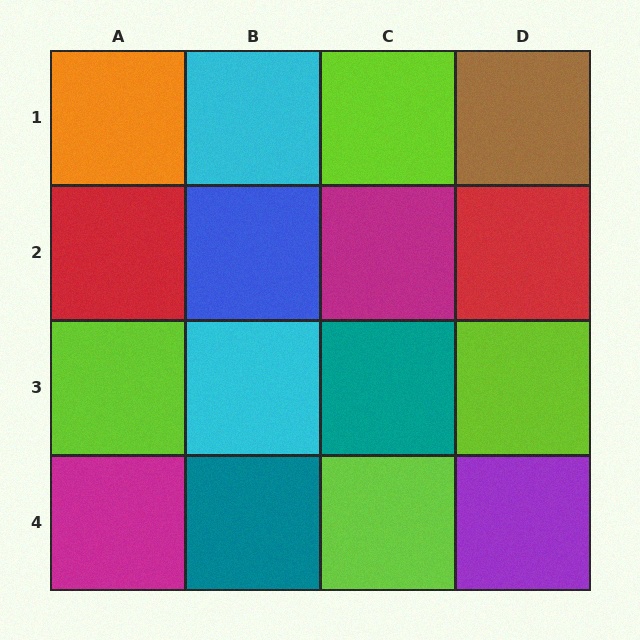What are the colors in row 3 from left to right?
Lime, cyan, teal, lime.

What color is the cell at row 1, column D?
Brown.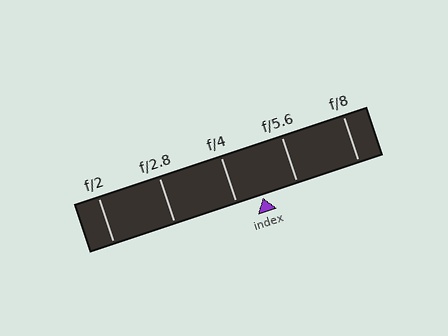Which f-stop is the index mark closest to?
The index mark is closest to f/4.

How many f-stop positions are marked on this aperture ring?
There are 5 f-stop positions marked.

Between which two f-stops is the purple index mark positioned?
The index mark is between f/4 and f/5.6.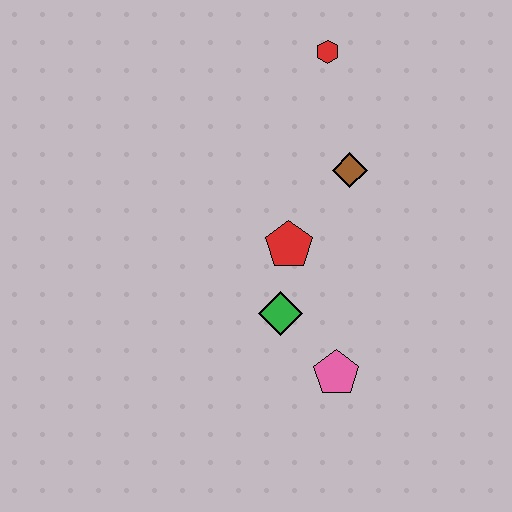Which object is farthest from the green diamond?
The red hexagon is farthest from the green diamond.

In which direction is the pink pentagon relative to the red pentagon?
The pink pentagon is below the red pentagon.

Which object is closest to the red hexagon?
The brown diamond is closest to the red hexagon.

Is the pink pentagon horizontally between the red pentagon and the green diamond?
No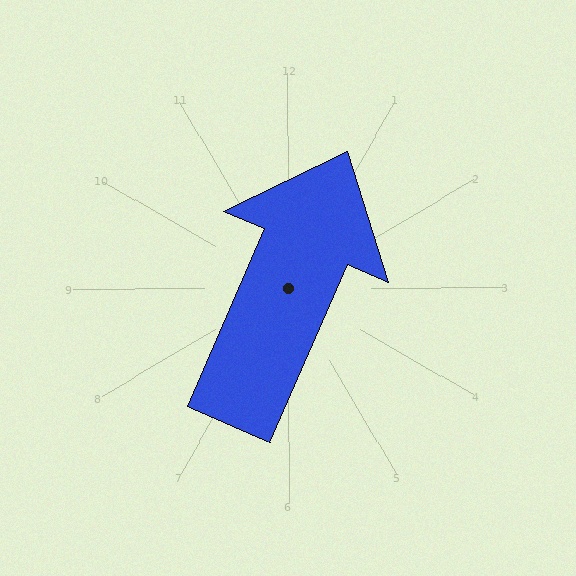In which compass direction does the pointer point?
Northeast.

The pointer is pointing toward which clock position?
Roughly 1 o'clock.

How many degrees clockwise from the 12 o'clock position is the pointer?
Approximately 24 degrees.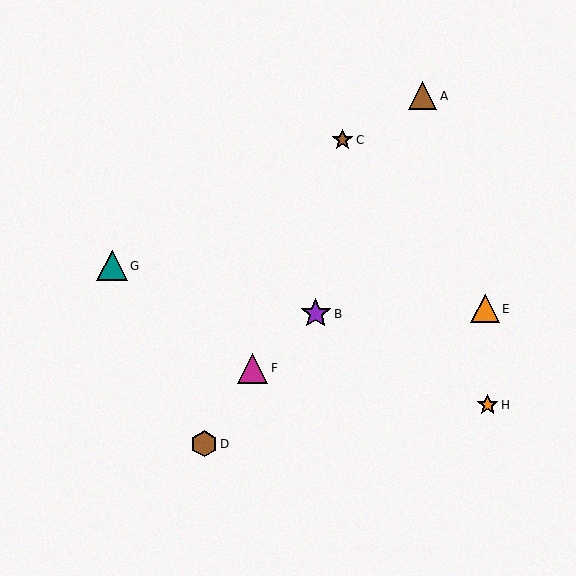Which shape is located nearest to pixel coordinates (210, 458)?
The brown hexagon (labeled D) at (204, 444) is nearest to that location.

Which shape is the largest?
The purple star (labeled B) is the largest.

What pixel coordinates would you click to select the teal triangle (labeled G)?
Click at (112, 266) to select the teal triangle G.